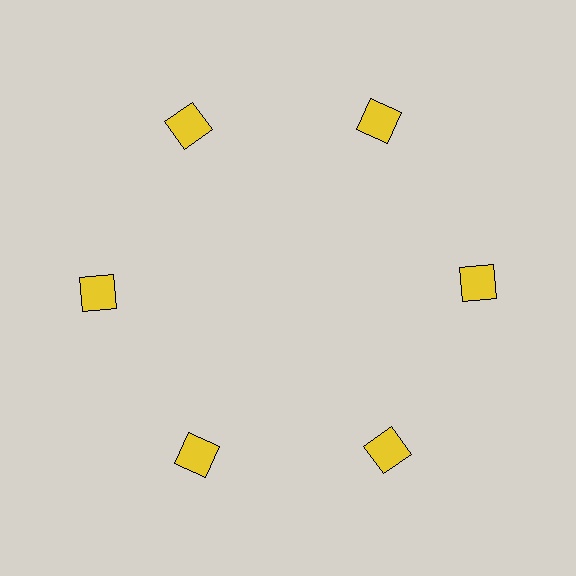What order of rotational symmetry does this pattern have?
This pattern has 6-fold rotational symmetry.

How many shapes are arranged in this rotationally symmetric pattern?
There are 6 shapes, arranged in 6 groups of 1.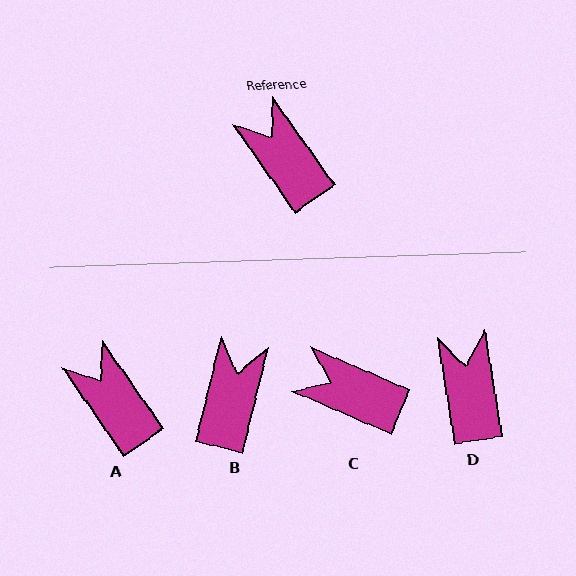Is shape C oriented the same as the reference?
No, it is off by about 31 degrees.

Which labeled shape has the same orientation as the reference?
A.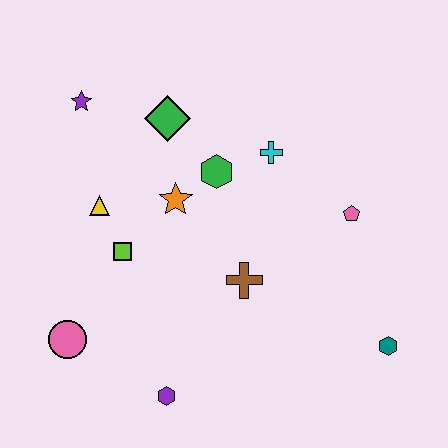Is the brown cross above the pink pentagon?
No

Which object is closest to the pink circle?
The lime square is closest to the pink circle.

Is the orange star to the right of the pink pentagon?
No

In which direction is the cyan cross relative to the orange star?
The cyan cross is to the right of the orange star.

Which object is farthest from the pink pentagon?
The pink circle is farthest from the pink pentagon.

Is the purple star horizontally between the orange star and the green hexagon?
No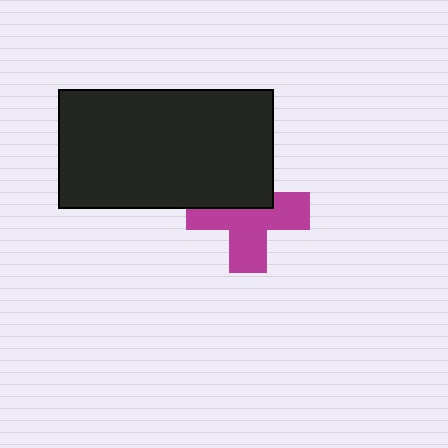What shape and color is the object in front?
The object in front is a black rectangle.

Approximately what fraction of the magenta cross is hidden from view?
Roughly 40% of the magenta cross is hidden behind the black rectangle.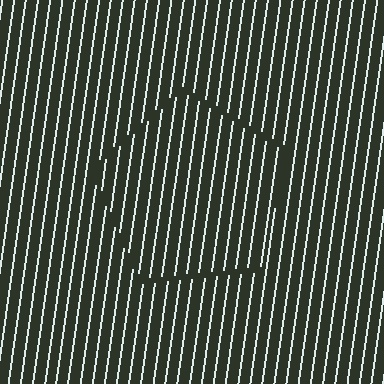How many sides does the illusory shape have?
5 sides — the line-ends trace a pentagon.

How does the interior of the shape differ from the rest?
The interior of the shape contains the same grating, shifted by half a period — the contour is defined by the phase discontinuity where line-ends from the inner and outer gratings abut.